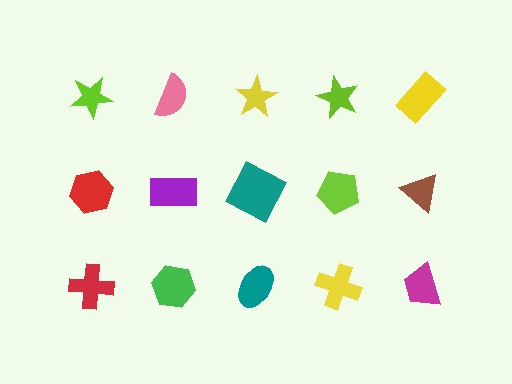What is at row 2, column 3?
A teal square.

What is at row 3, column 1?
A red cross.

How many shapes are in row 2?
5 shapes.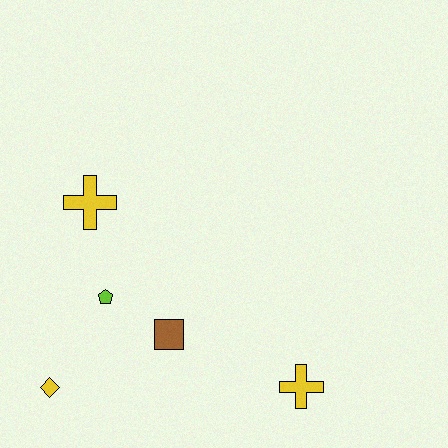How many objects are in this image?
There are 5 objects.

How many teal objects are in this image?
There are no teal objects.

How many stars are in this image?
There are no stars.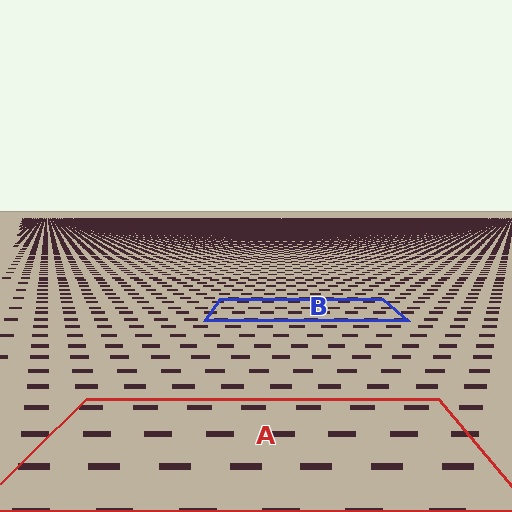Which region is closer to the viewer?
Region A is closer. The texture elements there are larger and more spread out.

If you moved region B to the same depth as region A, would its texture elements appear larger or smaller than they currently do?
They would appear larger. At a closer depth, the same texture elements are projected at a bigger on-screen size.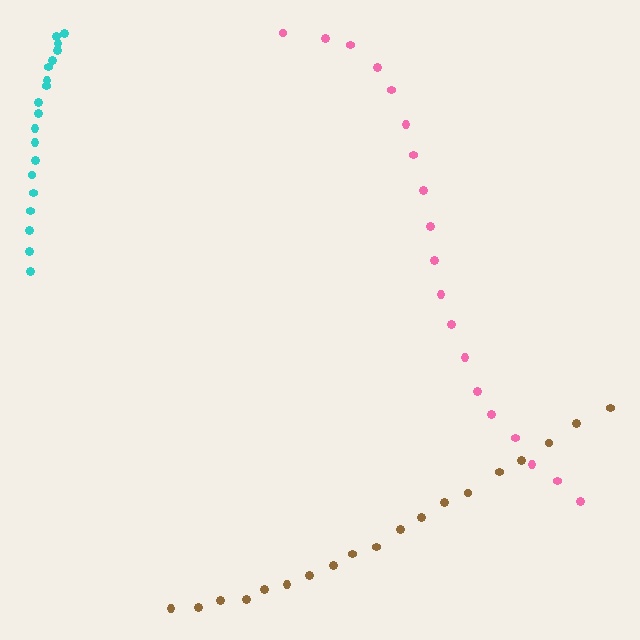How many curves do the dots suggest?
There are 3 distinct paths.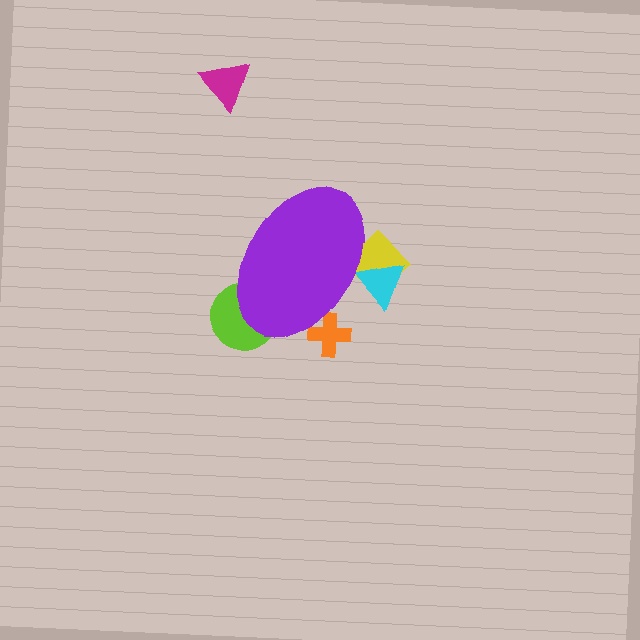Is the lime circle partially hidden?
Yes, the lime circle is partially hidden behind the purple ellipse.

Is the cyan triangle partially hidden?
Yes, the cyan triangle is partially hidden behind the purple ellipse.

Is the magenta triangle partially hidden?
No, the magenta triangle is fully visible.